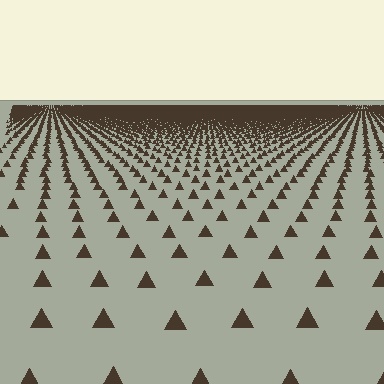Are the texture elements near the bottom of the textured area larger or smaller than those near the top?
Larger. Near the bottom, elements are closer to the viewer and appear at a bigger on-screen size.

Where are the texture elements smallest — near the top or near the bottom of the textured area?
Near the top.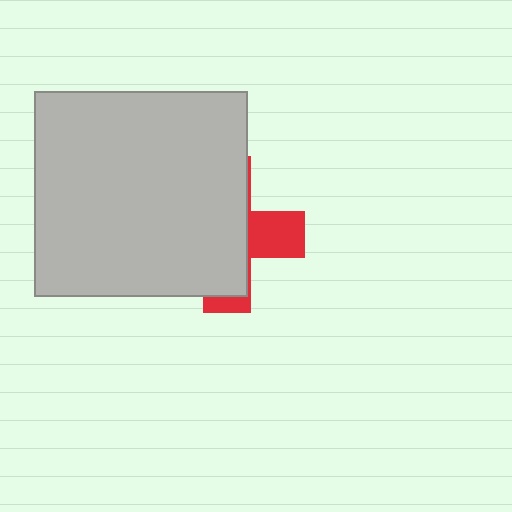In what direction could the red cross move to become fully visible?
The red cross could move right. That would shift it out from behind the light gray rectangle entirely.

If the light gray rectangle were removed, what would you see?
You would see the complete red cross.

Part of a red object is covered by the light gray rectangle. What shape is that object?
It is a cross.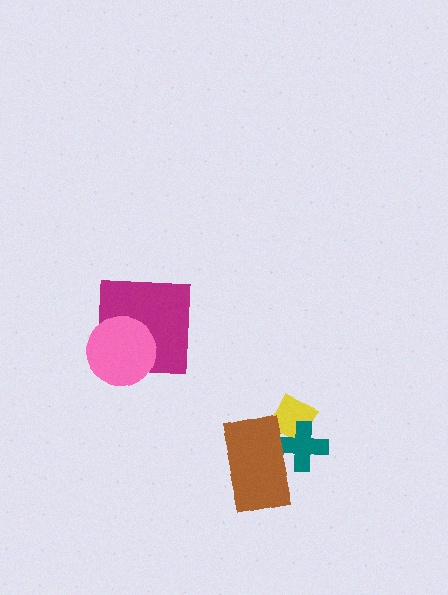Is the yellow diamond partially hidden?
Yes, it is partially covered by another shape.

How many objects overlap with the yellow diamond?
2 objects overlap with the yellow diamond.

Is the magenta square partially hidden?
Yes, it is partially covered by another shape.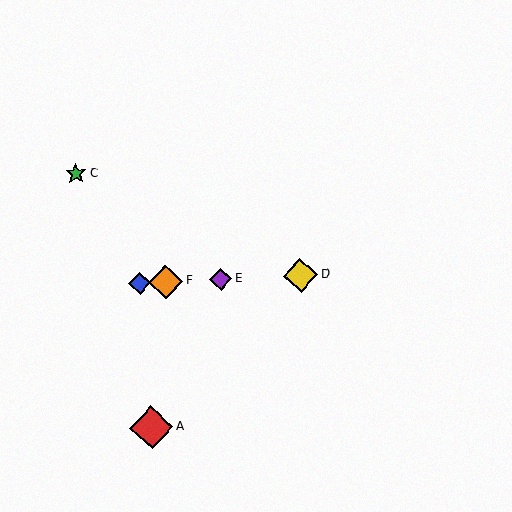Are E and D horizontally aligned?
Yes, both are at y≈279.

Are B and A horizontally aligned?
No, B is at y≈283 and A is at y≈428.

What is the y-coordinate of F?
Object F is at y≈282.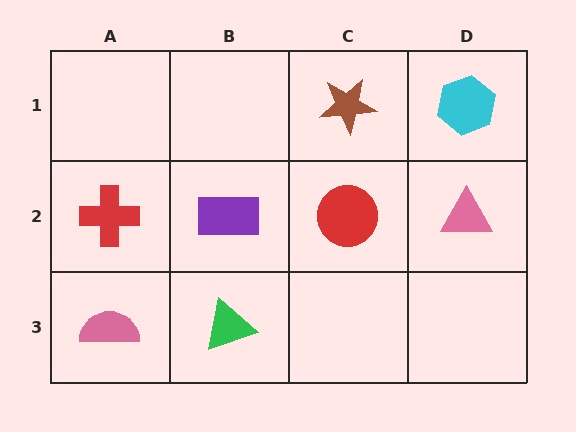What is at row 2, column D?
A pink triangle.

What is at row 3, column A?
A pink semicircle.